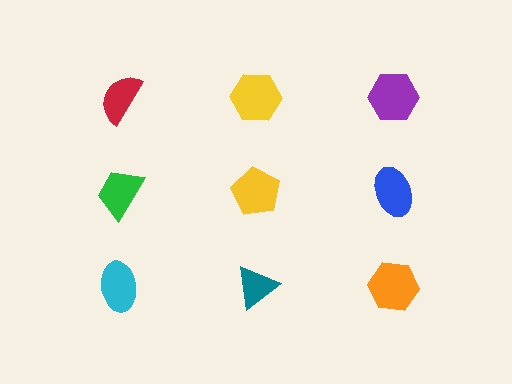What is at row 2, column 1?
A green trapezoid.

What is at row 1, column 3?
A purple hexagon.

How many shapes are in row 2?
3 shapes.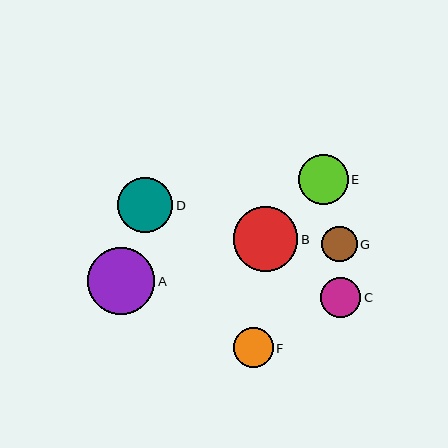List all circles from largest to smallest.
From largest to smallest: A, B, D, E, F, C, G.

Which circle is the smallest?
Circle G is the smallest with a size of approximately 35 pixels.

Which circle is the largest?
Circle A is the largest with a size of approximately 67 pixels.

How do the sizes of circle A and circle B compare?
Circle A and circle B are approximately the same size.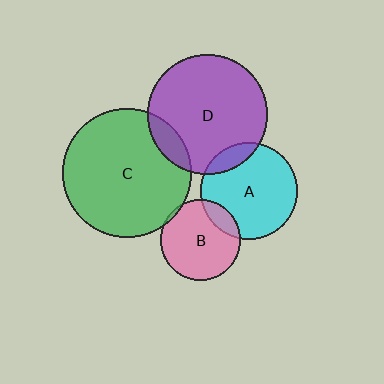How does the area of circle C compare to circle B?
Approximately 2.6 times.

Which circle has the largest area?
Circle C (green).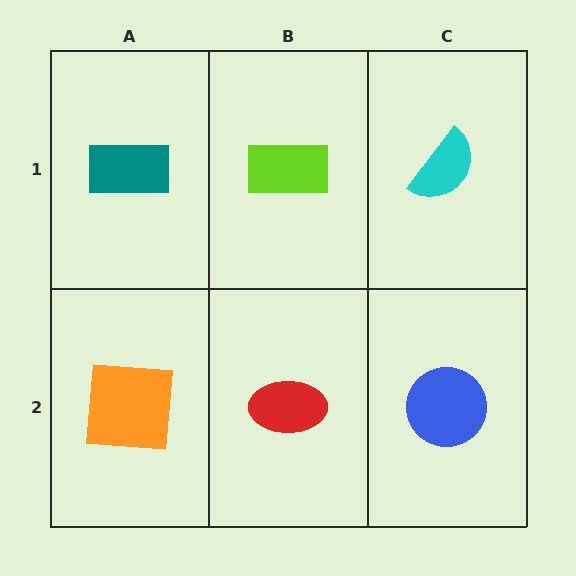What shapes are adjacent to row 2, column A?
A teal rectangle (row 1, column A), a red ellipse (row 2, column B).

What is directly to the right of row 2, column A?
A red ellipse.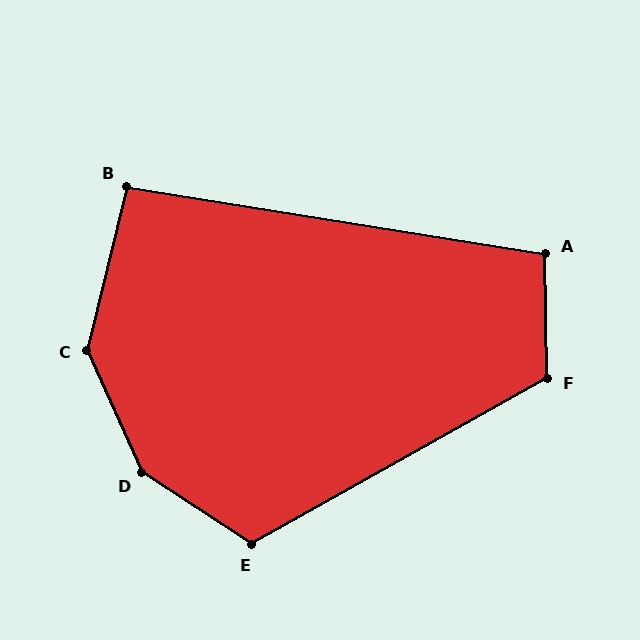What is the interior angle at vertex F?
Approximately 118 degrees (obtuse).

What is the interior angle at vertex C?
Approximately 143 degrees (obtuse).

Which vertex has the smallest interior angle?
B, at approximately 95 degrees.